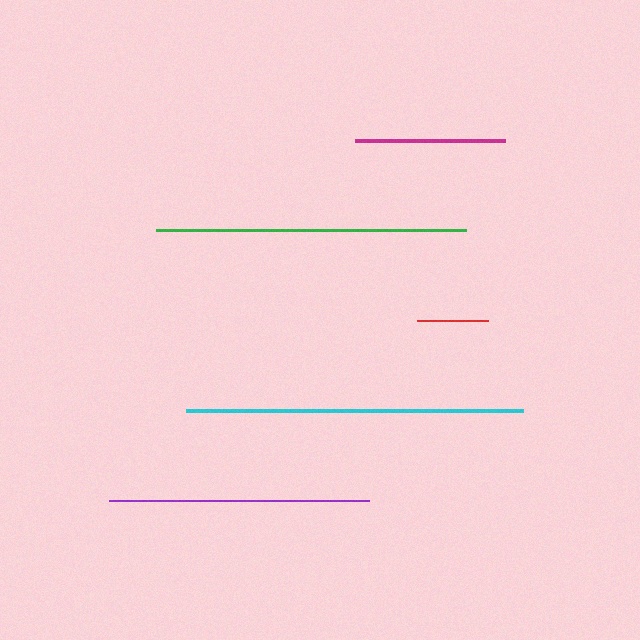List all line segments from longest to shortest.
From longest to shortest: cyan, green, purple, magenta, red.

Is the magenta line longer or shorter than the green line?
The green line is longer than the magenta line.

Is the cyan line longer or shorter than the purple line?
The cyan line is longer than the purple line.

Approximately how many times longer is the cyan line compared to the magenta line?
The cyan line is approximately 2.3 times the length of the magenta line.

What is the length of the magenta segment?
The magenta segment is approximately 149 pixels long.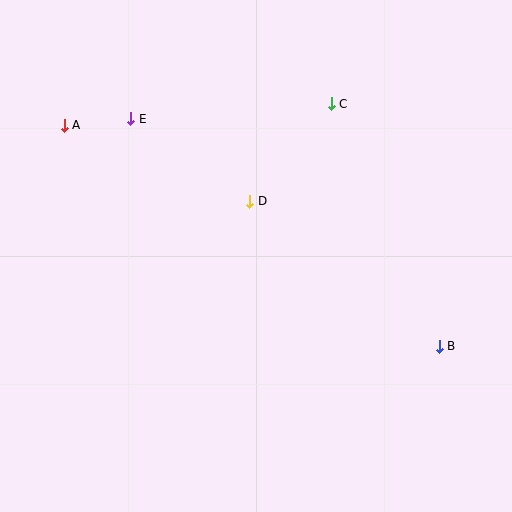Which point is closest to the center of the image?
Point D at (250, 201) is closest to the center.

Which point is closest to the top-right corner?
Point C is closest to the top-right corner.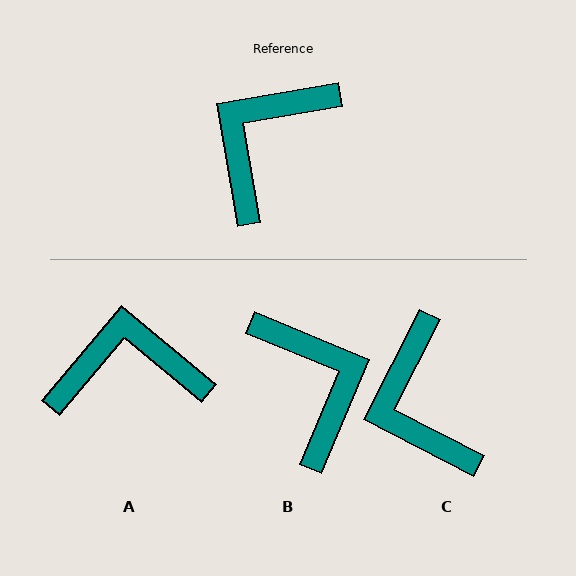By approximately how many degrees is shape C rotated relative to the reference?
Approximately 53 degrees counter-clockwise.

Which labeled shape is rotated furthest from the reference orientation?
B, about 122 degrees away.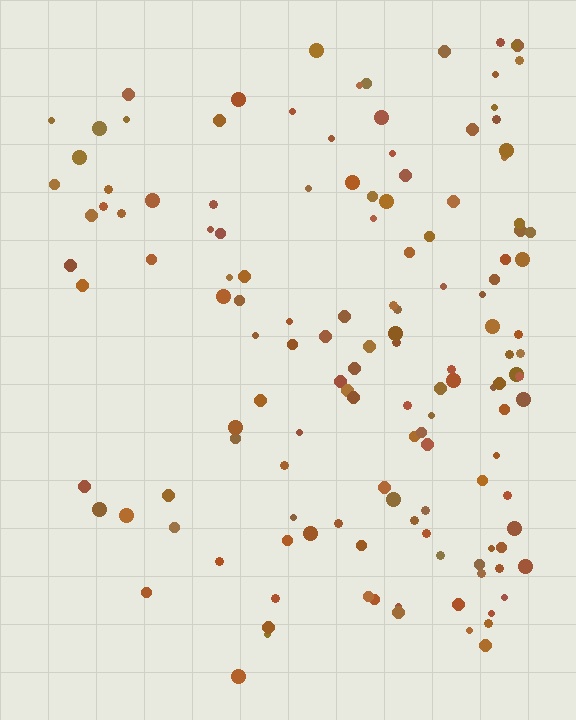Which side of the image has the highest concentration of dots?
The right.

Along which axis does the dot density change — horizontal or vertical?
Horizontal.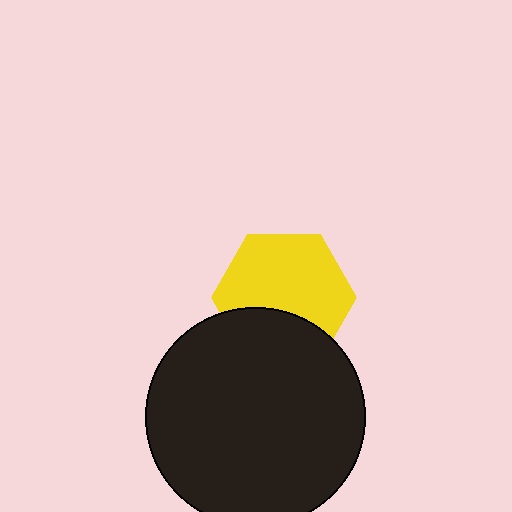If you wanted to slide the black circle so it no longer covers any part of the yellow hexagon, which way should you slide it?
Slide it down — that is the most direct way to separate the two shapes.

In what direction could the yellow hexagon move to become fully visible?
The yellow hexagon could move up. That would shift it out from behind the black circle entirely.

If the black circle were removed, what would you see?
You would see the complete yellow hexagon.